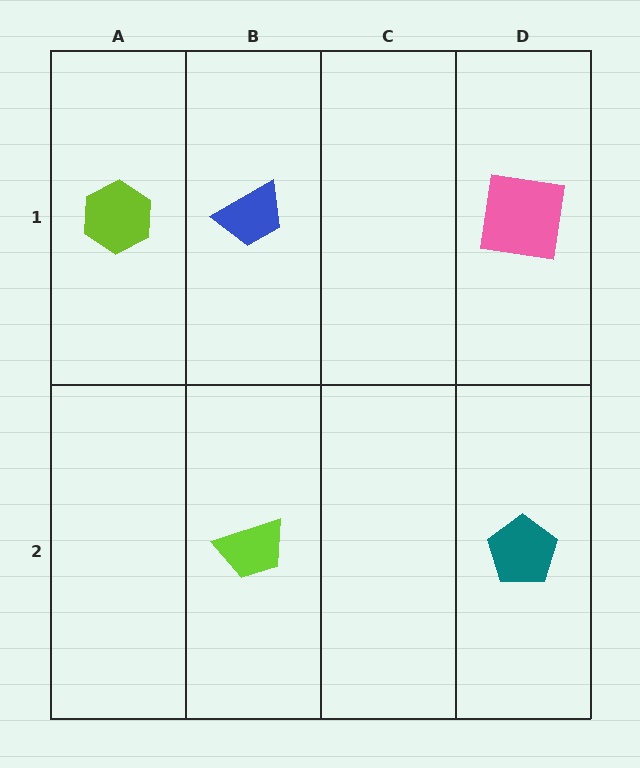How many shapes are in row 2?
2 shapes.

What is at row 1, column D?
A pink square.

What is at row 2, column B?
A lime trapezoid.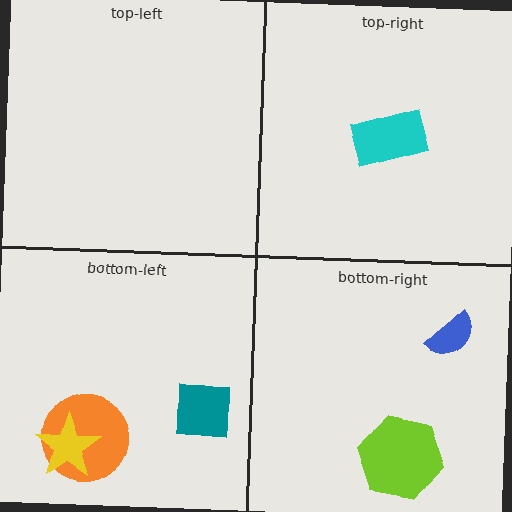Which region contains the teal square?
The bottom-left region.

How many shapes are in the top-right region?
1.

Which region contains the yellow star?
The bottom-left region.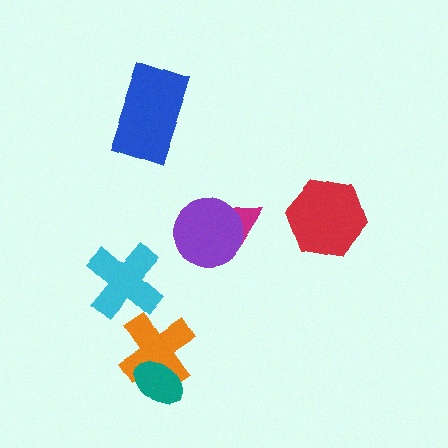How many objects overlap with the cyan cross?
0 objects overlap with the cyan cross.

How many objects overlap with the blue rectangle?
0 objects overlap with the blue rectangle.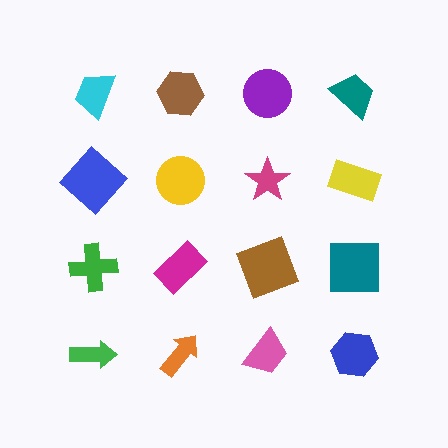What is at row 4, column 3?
A pink trapezoid.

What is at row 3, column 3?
A brown square.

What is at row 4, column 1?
A green arrow.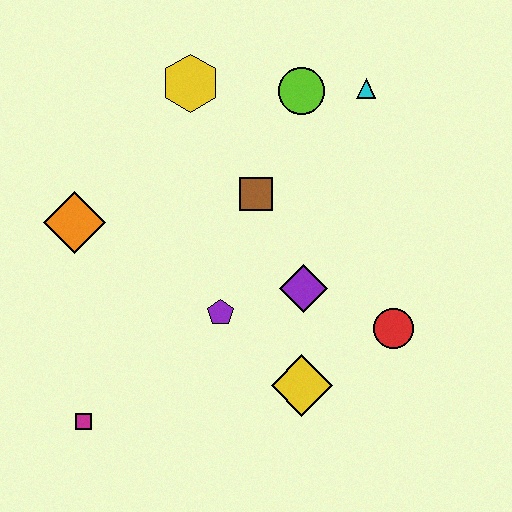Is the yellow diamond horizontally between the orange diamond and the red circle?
Yes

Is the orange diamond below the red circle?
No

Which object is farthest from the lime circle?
The magenta square is farthest from the lime circle.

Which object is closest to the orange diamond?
The purple pentagon is closest to the orange diamond.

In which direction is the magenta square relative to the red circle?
The magenta square is to the left of the red circle.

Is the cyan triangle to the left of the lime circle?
No